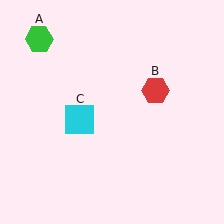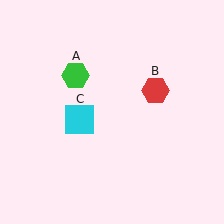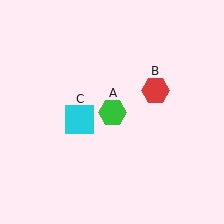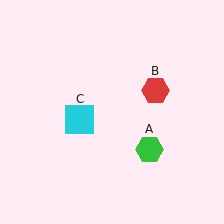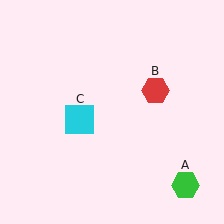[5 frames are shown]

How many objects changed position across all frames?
1 object changed position: green hexagon (object A).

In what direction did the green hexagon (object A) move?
The green hexagon (object A) moved down and to the right.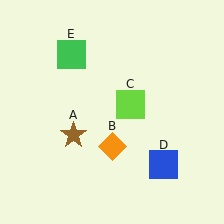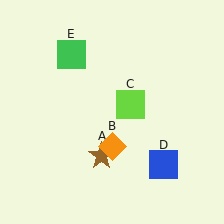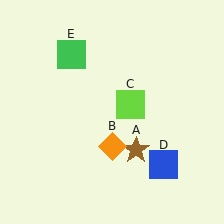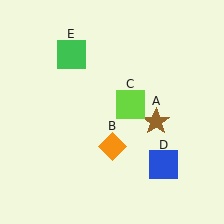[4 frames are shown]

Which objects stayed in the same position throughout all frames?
Orange diamond (object B) and lime square (object C) and blue square (object D) and green square (object E) remained stationary.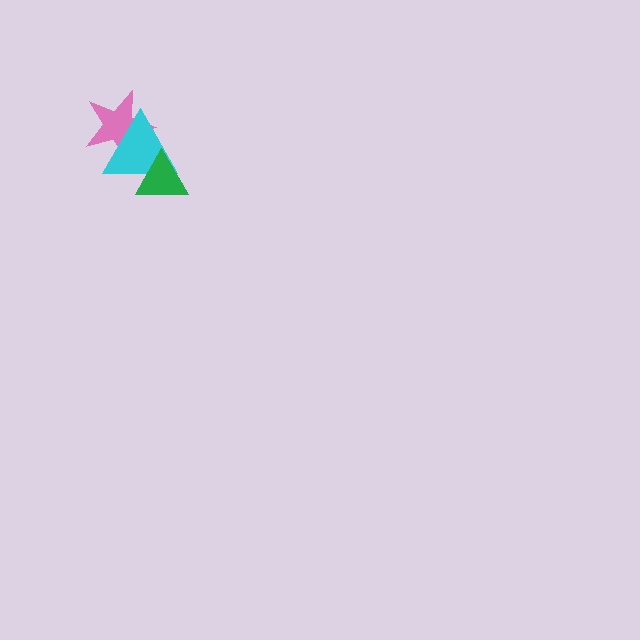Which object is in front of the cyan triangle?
The green triangle is in front of the cyan triangle.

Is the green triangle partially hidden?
No, no other shape covers it.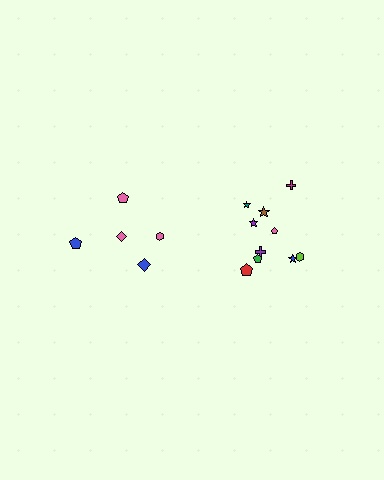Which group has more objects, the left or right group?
The right group.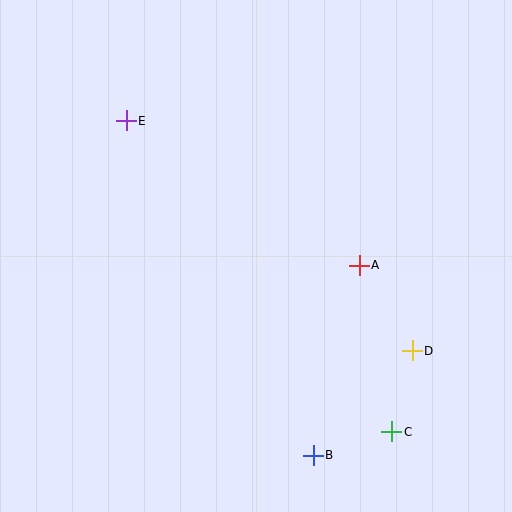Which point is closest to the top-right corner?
Point A is closest to the top-right corner.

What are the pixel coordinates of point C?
Point C is at (392, 432).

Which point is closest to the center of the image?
Point A at (359, 265) is closest to the center.